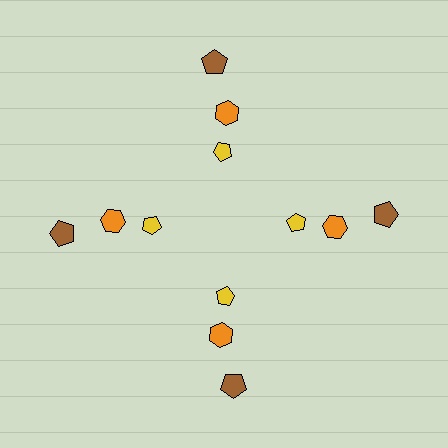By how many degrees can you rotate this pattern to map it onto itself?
The pattern maps onto itself every 90 degrees of rotation.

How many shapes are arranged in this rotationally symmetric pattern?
There are 12 shapes, arranged in 4 groups of 3.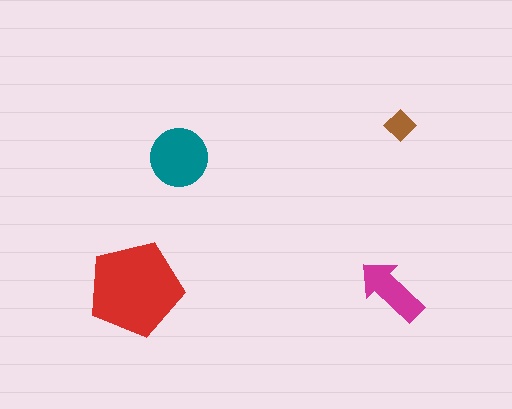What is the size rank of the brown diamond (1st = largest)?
4th.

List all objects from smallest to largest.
The brown diamond, the magenta arrow, the teal circle, the red pentagon.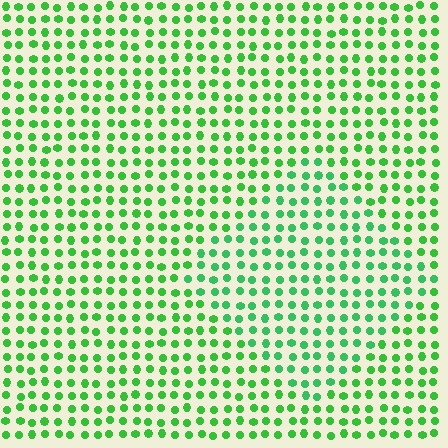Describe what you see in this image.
The image is filled with small green elements in a uniform arrangement. A diamond-shaped region is visible where the elements are tinted to a slightly different hue, forming a subtle color boundary.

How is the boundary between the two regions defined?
The boundary is defined purely by a slight shift in hue (about 18 degrees). Spacing, size, and orientation are identical on both sides.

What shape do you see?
I see a diamond.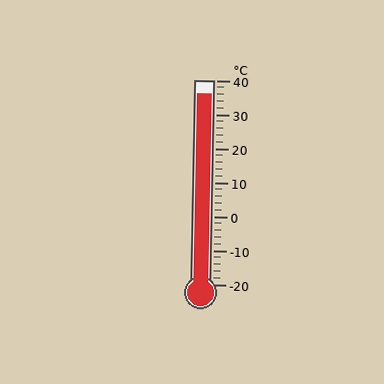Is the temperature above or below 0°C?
The temperature is above 0°C.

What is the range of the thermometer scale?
The thermometer scale ranges from -20°C to 40°C.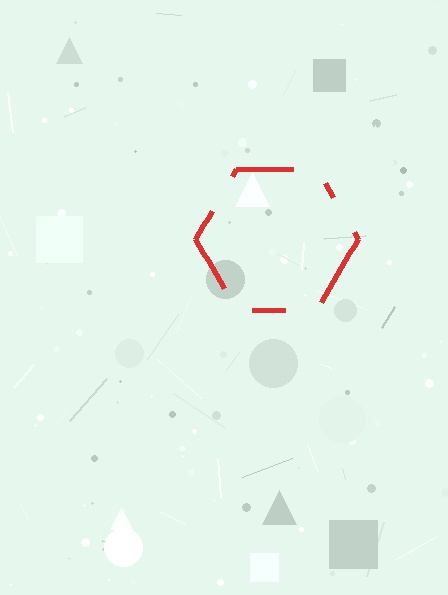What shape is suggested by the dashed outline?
The dashed outline suggests a hexagon.